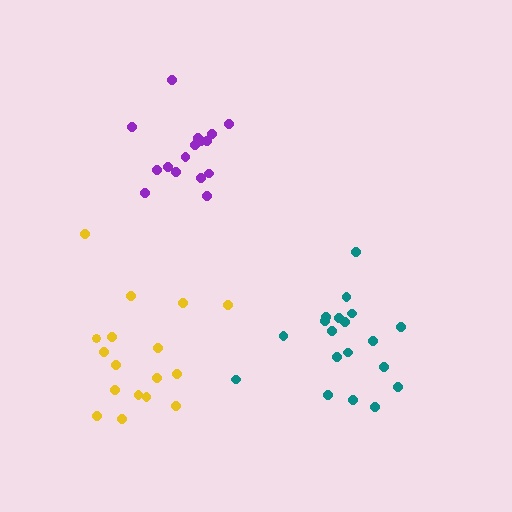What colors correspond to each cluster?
The clusters are colored: purple, teal, yellow.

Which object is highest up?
The purple cluster is topmost.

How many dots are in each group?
Group 1: 16 dots, Group 2: 19 dots, Group 3: 17 dots (52 total).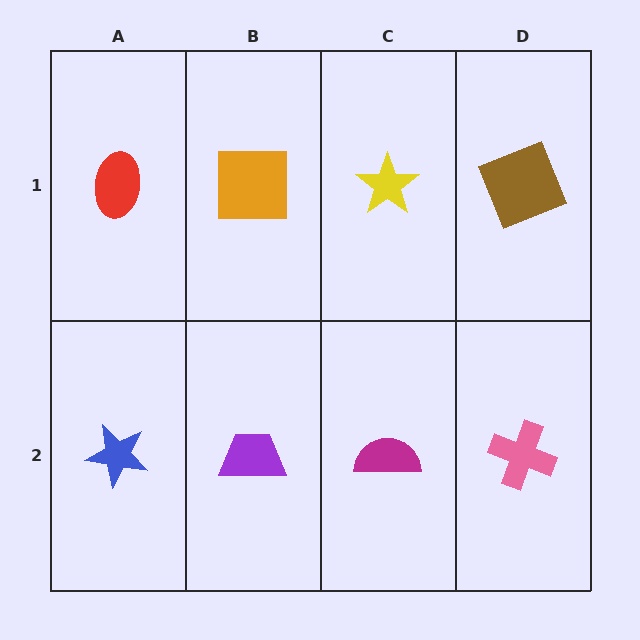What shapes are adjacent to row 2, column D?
A brown square (row 1, column D), a magenta semicircle (row 2, column C).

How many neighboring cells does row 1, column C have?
3.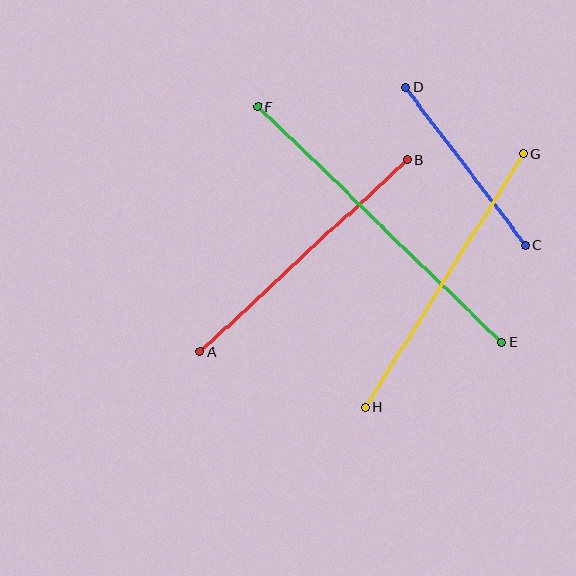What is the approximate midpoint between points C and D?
The midpoint is at approximately (466, 166) pixels.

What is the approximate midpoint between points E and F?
The midpoint is at approximately (379, 224) pixels.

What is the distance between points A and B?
The distance is approximately 283 pixels.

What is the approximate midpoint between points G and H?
The midpoint is at approximately (444, 280) pixels.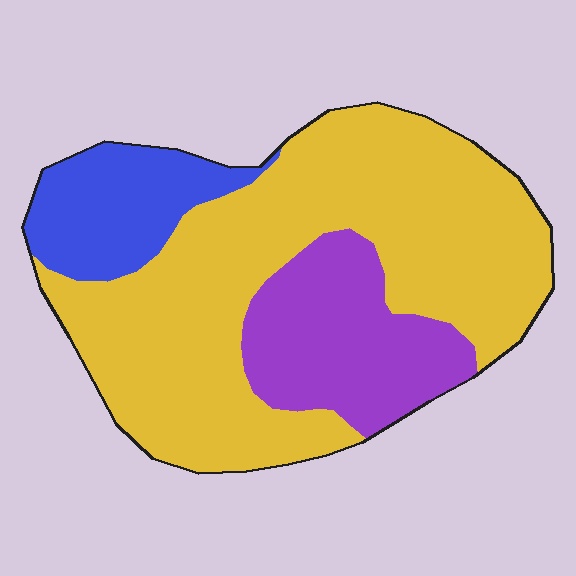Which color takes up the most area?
Yellow, at roughly 65%.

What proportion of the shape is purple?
Purple covers 21% of the shape.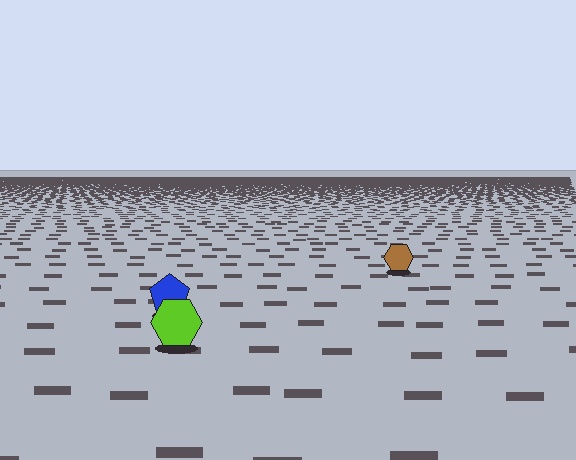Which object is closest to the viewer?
The lime hexagon is closest. The texture marks near it are larger and more spread out.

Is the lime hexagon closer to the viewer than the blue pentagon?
Yes. The lime hexagon is closer — you can tell from the texture gradient: the ground texture is coarser near it.